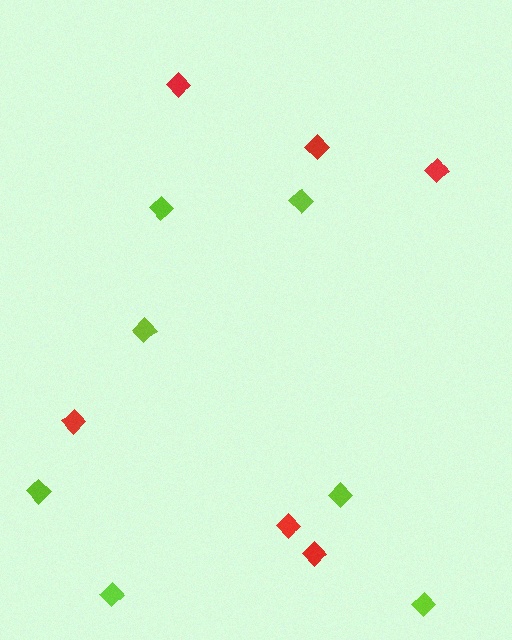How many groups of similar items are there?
There are 2 groups: one group of red diamonds (6) and one group of lime diamonds (7).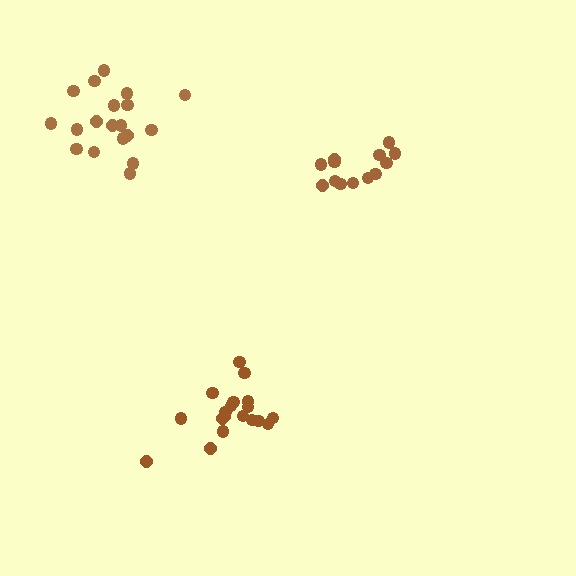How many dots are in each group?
Group 1: 19 dots, Group 2: 13 dots, Group 3: 19 dots (51 total).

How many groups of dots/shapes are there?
There are 3 groups.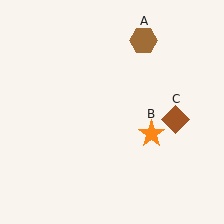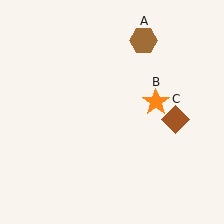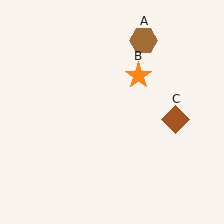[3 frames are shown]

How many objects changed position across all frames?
1 object changed position: orange star (object B).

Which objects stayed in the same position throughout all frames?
Brown hexagon (object A) and brown diamond (object C) remained stationary.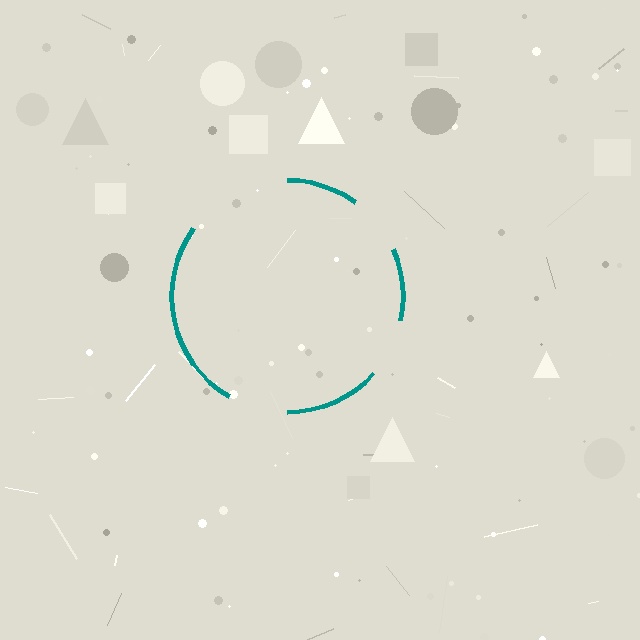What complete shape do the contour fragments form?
The contour fragments form a circle.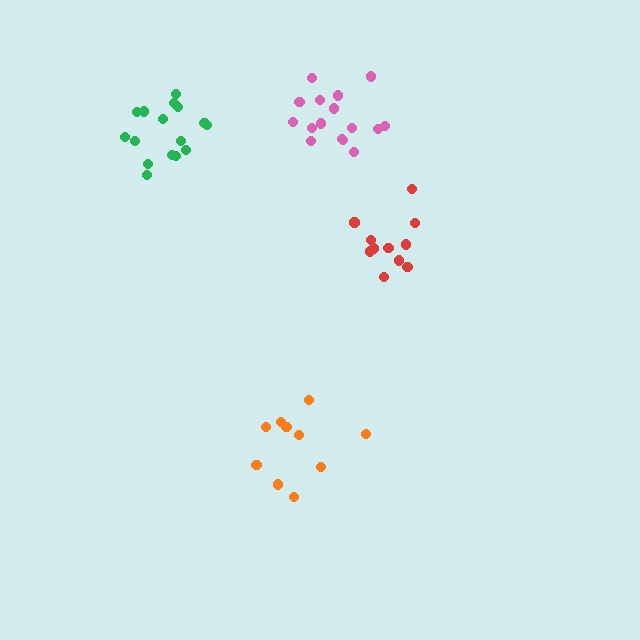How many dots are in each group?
Group 1: 10 dots, Group 2: 16 dots, Group 3: 16 dots, Group 4: 11 dots (53 total).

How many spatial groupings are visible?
There are 4 spatial groupings.